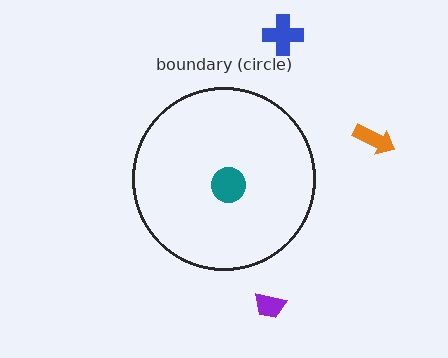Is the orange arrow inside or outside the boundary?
Outside.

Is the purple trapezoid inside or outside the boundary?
Outside.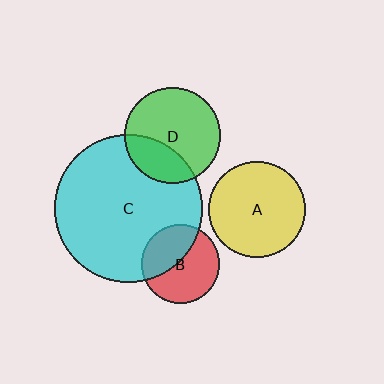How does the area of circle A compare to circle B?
Approximately 1.5 times.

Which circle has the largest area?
Circle C (cyan).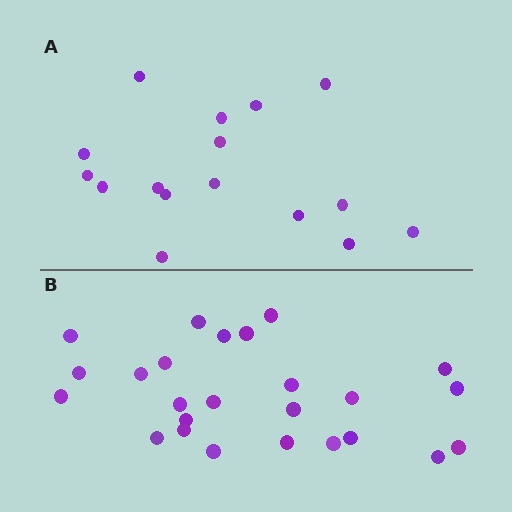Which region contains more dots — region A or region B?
Region B (the bottom region) has more dots.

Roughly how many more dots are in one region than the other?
Region B has roughly 8 or so more dots than region A.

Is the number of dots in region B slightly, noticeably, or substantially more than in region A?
Region B has substantially more. The ratio is roughly 1.6 to 1.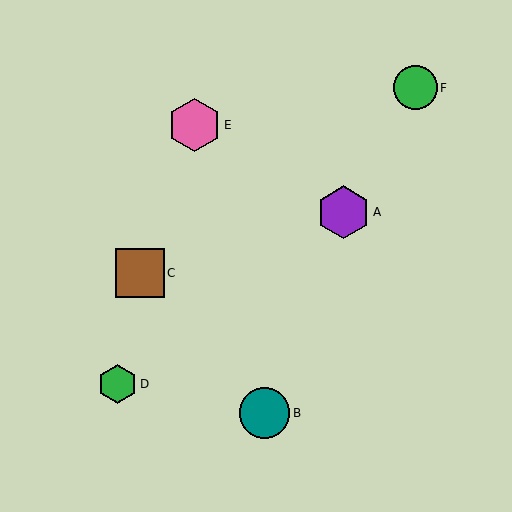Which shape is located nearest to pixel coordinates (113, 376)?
The green hexagon (labeled D) at (117, 384) is nearest to that location.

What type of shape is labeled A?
Shape A is a purple hexagon.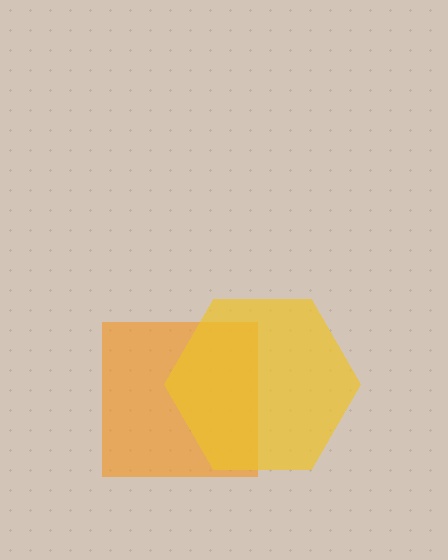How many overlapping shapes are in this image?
There are 2 overlapping shapes in the image.